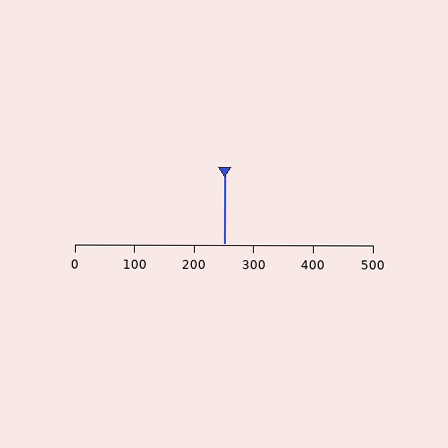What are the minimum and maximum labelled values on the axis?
The axis runs from 0 to 500.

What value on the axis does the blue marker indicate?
The marker indicates approximately 250.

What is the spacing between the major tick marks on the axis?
The major ticks are spaced 100 apart.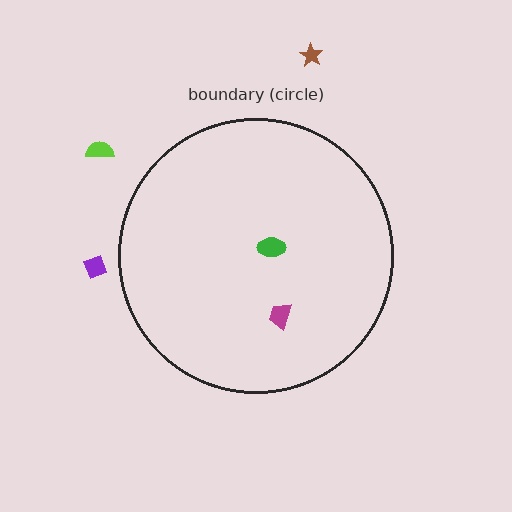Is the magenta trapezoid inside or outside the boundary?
Inside.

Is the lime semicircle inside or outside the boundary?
Outside.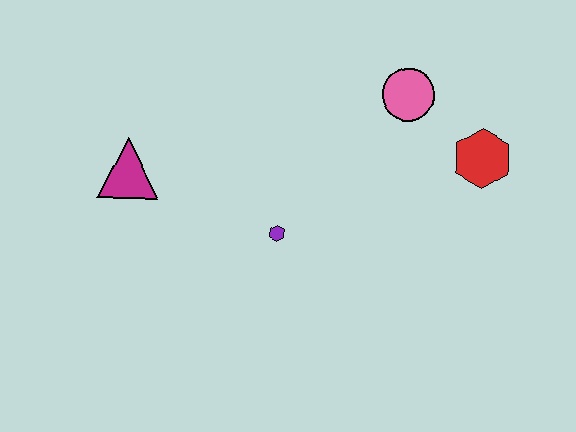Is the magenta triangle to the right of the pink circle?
No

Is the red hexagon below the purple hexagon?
No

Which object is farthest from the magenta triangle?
The red hexagon is farthest from the magenta triangle.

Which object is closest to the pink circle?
The red hexagon is closest to the pink circle.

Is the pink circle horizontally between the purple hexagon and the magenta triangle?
No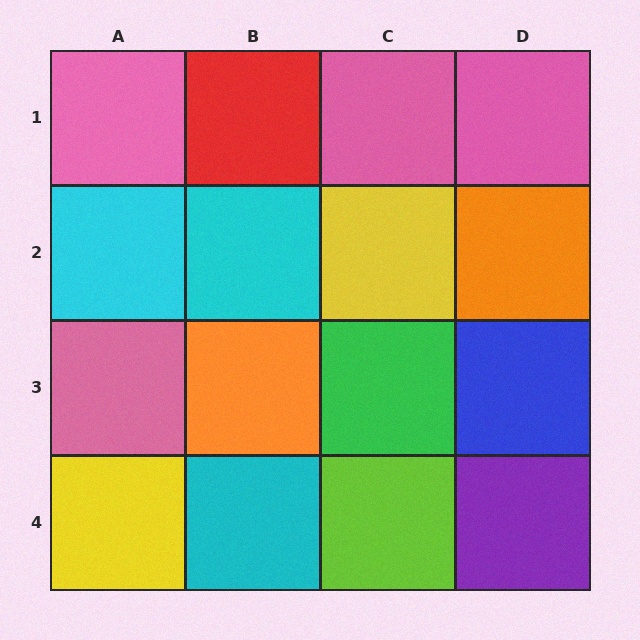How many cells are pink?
4 cells are pink.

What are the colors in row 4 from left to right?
Yellow, cyan, lime, purple.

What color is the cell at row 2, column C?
Yellow.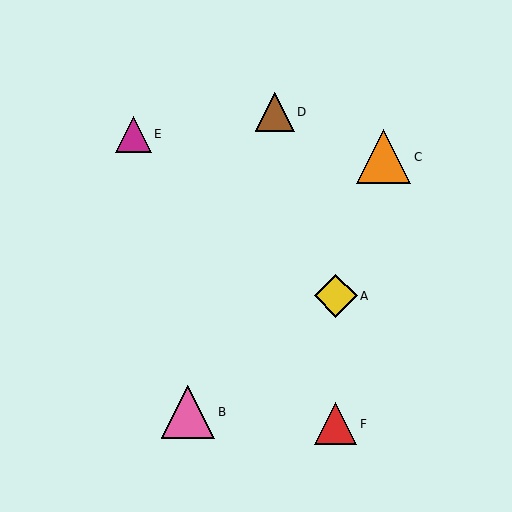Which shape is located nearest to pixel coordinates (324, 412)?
The red triangle (labeled F) at (336, 424) is nearest to that location.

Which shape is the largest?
The orange triangle (labeled C) is the largest.